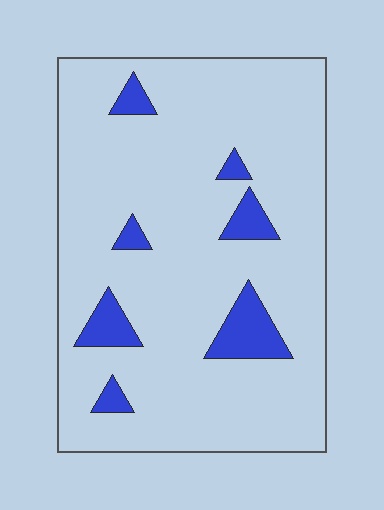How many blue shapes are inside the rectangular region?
7.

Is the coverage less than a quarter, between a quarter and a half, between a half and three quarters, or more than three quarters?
Less than a quarter.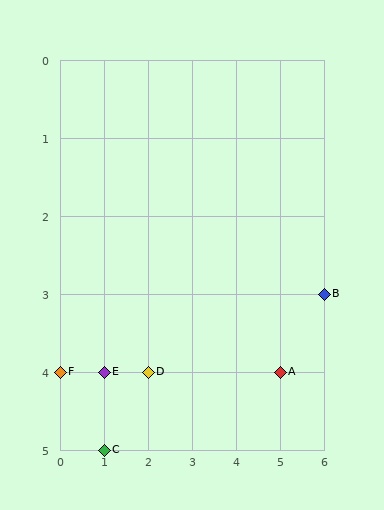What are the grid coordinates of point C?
Point C is at grid coordinates (1, 5).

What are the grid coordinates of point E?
Point E is at grid coordinates (1, 4).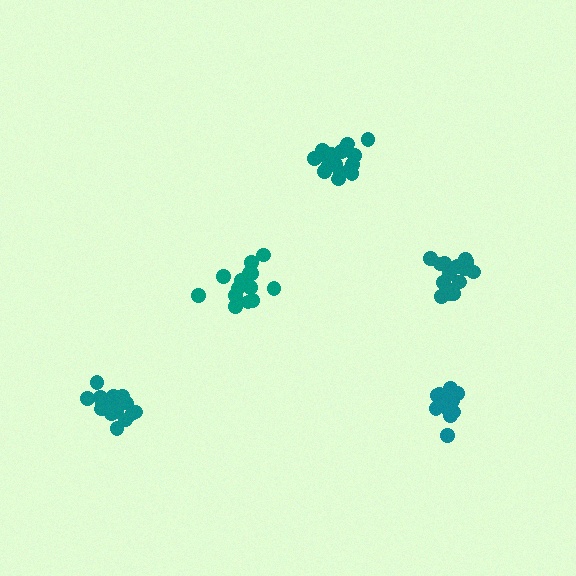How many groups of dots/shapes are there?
There are 5 groups.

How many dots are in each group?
Group 1: 17 dots, Group 2: 15 dots, Group 3: 16 dots, Group 4: 15 dots, Group 5: 18 dots (81 total).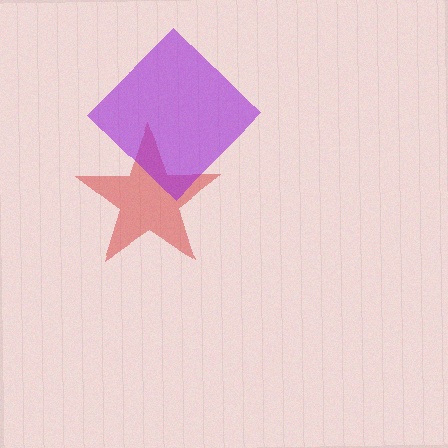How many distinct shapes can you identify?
There are 2 distinct shapes: a red star, a purple diamond.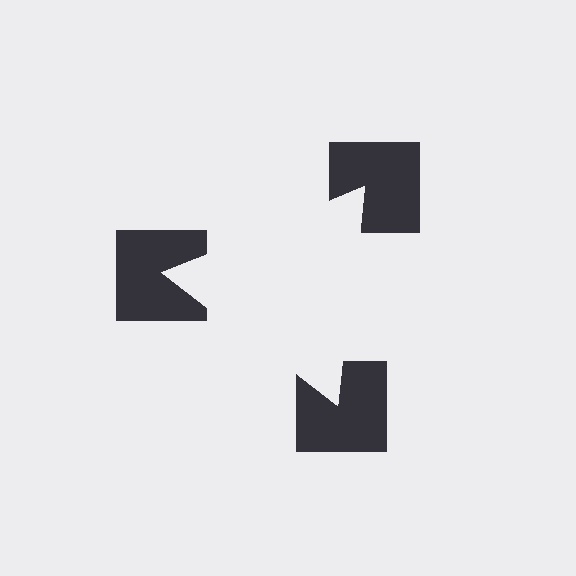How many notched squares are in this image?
There are 3 — one at each vertex of the illusory triangle.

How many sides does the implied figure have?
3 sides.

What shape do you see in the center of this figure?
An illusory triangle — its edges are inferred from the aligned wedge cuts in the notched squares, not physically drawn.